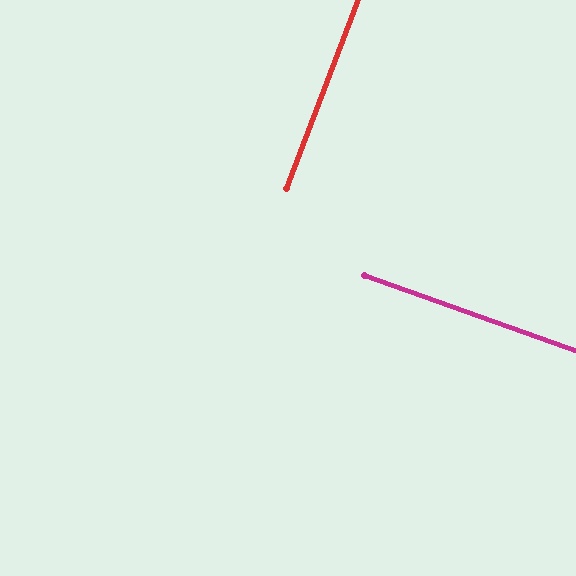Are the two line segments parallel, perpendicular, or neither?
Perpendicular — they meet at approximately 89°.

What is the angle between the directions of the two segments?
Approximately 89 degrees.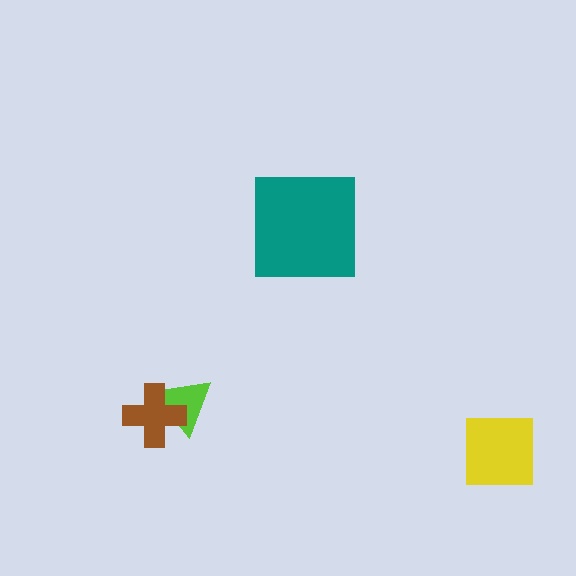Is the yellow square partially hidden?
No, no other shape covers it.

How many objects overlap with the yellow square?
0 objects overlap with the yellow square.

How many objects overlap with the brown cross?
1 object overlaps with the brown cross.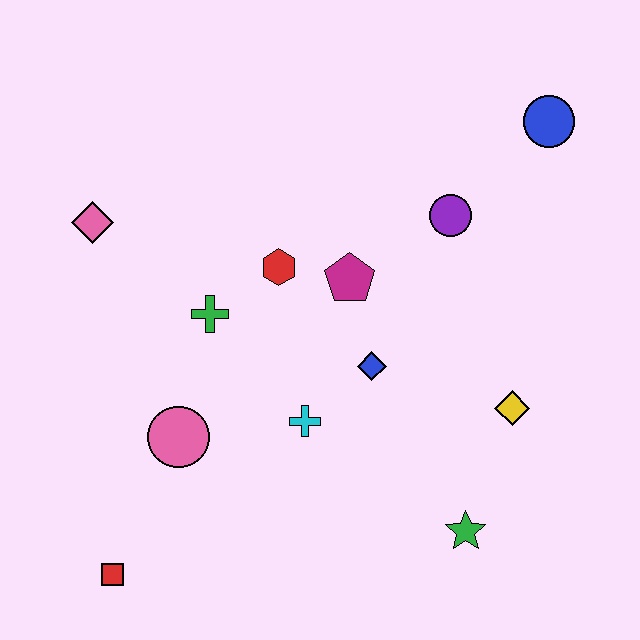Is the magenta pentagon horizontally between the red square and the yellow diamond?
Yes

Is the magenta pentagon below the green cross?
No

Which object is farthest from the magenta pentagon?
The red square is farthest from the magenta pentagon.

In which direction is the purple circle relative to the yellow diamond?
The purple circle is above the yellow diamond.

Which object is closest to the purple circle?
The magenta pentagon is closest to the purple circle.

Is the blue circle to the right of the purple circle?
Yes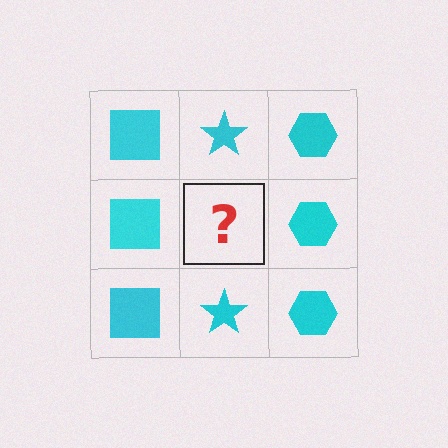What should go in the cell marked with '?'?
The missing cell should contain a cyan star.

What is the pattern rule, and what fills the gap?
The rule is that each column has a consistent shape. The gap should be filled with a cyan star.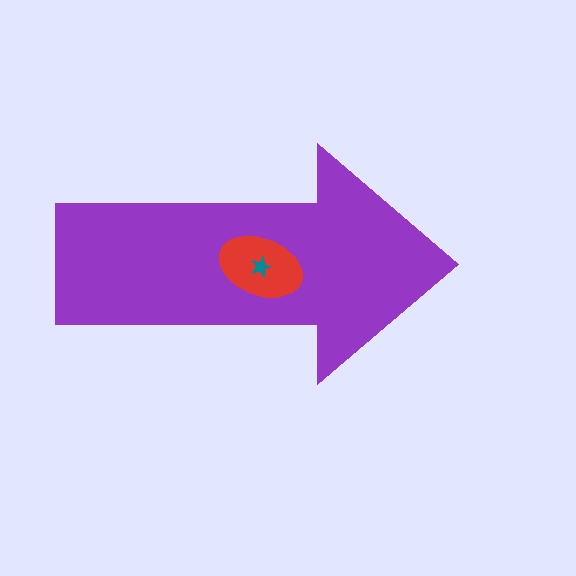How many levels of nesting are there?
3.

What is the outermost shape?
The purple arrow.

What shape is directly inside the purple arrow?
The red ellipse.